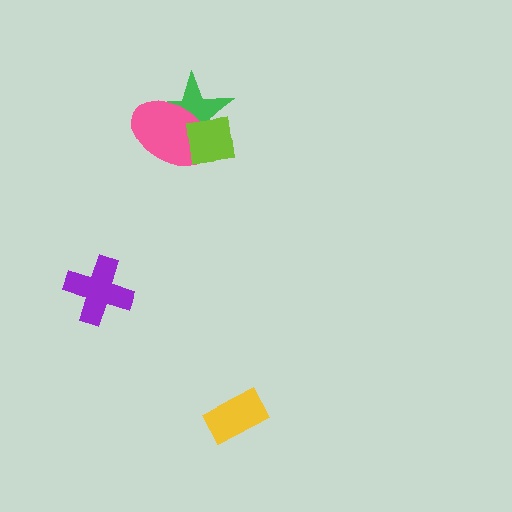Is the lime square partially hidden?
No, no other shape covers it.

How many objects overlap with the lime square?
2 objects overlap with the lime square.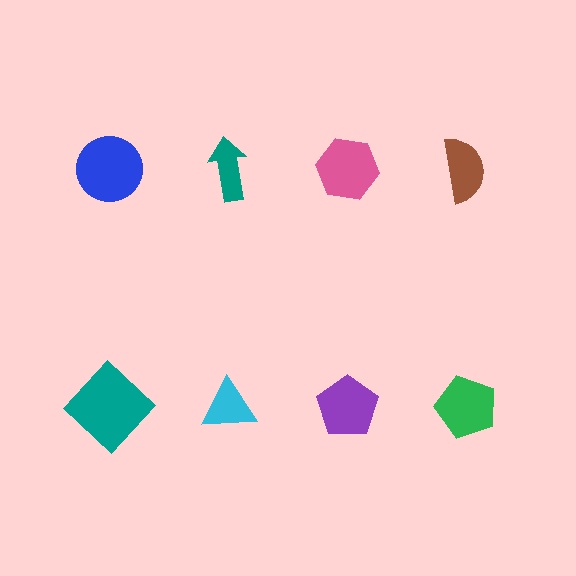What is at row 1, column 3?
A pink hexagon.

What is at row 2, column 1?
A teal diamond.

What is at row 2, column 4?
A green pentagon.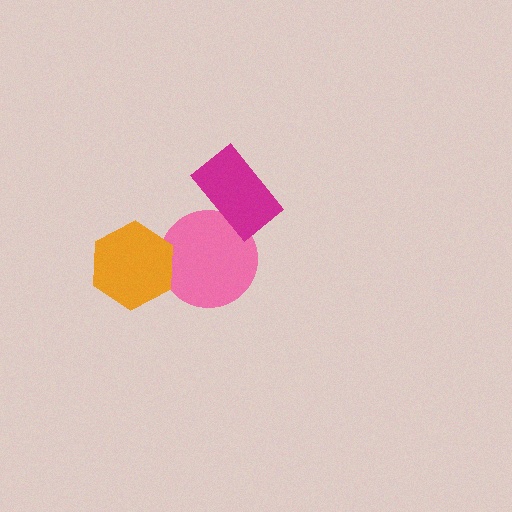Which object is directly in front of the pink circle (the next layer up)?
The orange hexagon is directly in front of the pink circle.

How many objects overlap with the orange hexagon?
1 object overlaps with the orange hexagon.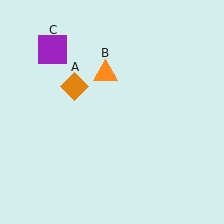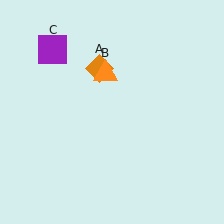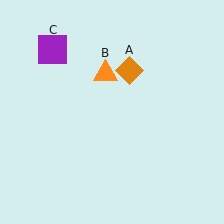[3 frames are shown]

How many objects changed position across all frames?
1 object changed position: orange diamond (object A).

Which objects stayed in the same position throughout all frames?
Orange triangle (object B) and purple square (object C) remained stationary.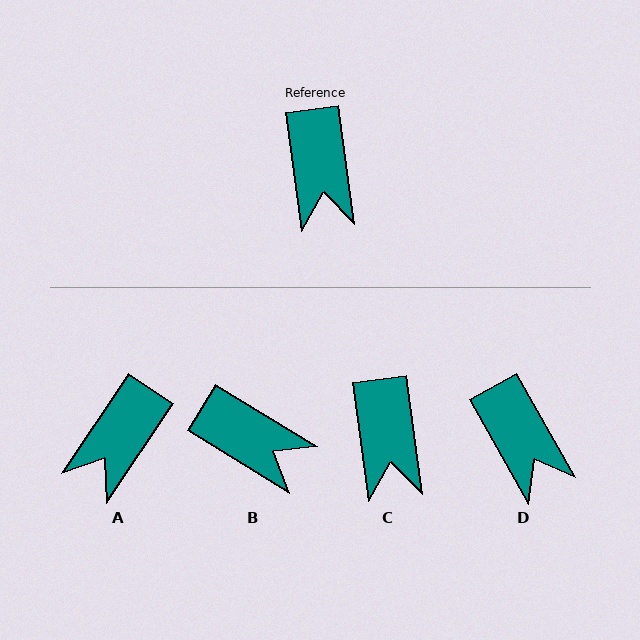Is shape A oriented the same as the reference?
No, it is off by about 41 degrees.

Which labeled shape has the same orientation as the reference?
C.